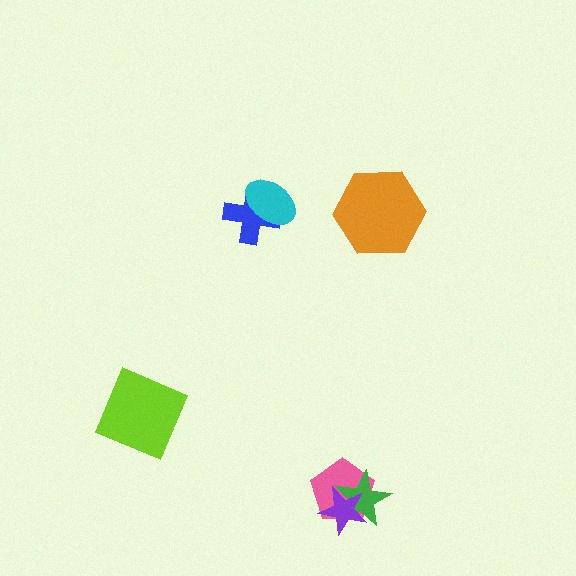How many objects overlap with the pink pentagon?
2 objects overlap with the pink pentagon.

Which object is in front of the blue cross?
The cyan ellipse is in front of the blue cross.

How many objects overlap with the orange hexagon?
0 objects overlap with the orange hexagon.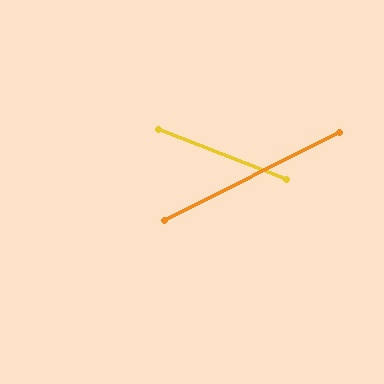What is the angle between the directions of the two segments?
Approximately 48 degrees.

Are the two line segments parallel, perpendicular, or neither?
Neither parallel nor perpendicular — they differ by about 48°.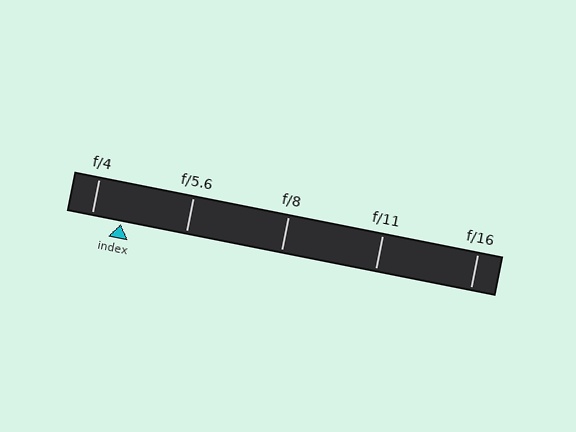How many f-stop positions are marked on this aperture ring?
There are 5 f-stop positions marked.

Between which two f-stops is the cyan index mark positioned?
The index mark is between f/4 and f/5.6.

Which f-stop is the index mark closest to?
The index mark is closest to f/4.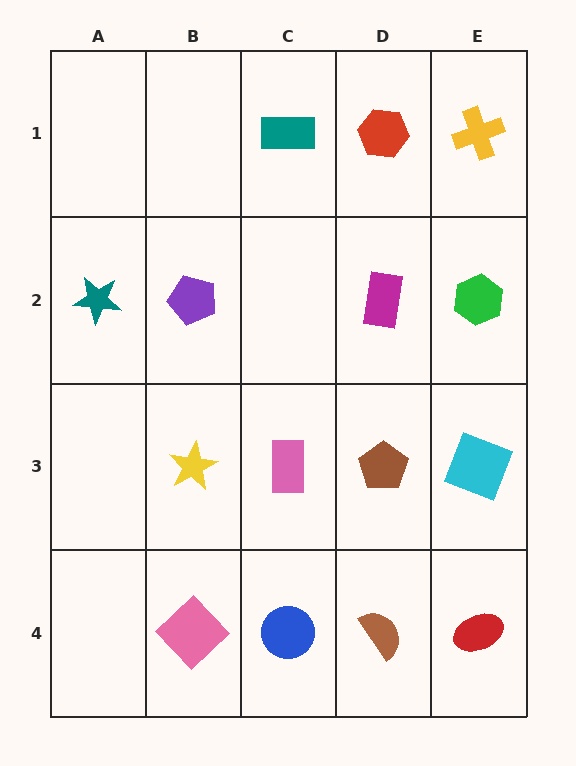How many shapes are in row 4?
4 shapes.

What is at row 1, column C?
A teal rectangle.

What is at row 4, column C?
A blue circle.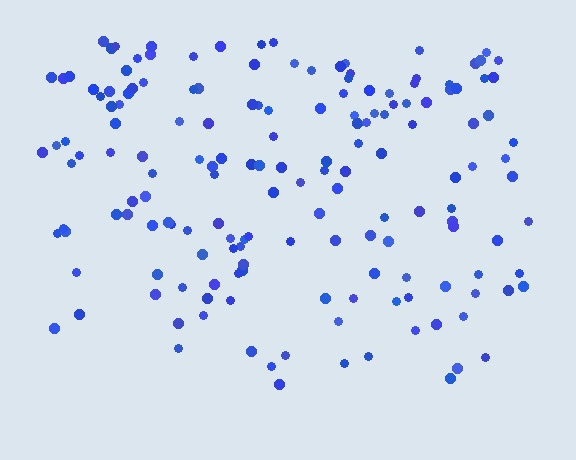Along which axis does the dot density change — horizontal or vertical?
Vertical.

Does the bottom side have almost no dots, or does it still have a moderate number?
Still a moderate number, just noticeably fewer than the top.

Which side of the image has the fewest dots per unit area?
The bottom.